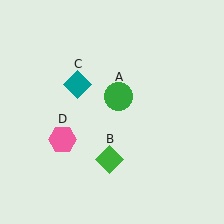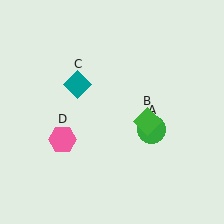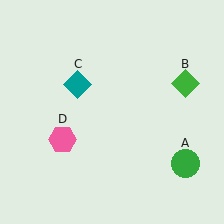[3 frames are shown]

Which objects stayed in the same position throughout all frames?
Teal diamond (object C) and pink hexagon (object D) remained stationary.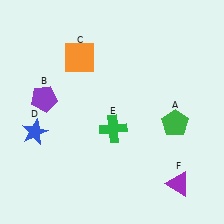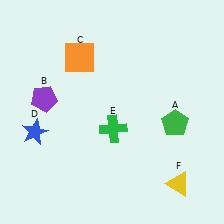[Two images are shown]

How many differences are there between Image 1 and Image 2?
There is 1 difference between the two images.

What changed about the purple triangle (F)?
In Image 1, F is purple. In Image 2, it changed to yellow.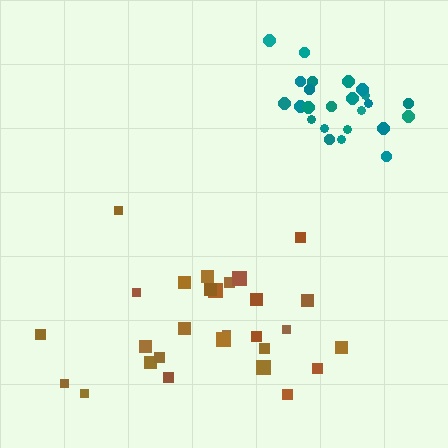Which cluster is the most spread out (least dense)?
Brown.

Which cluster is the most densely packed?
Teal.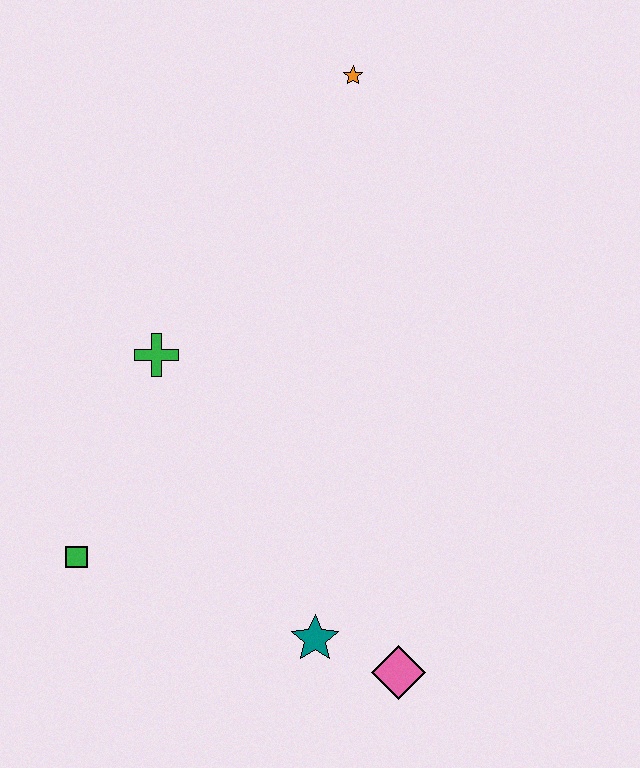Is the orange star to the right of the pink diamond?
No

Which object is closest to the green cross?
The green square is closest to the green cross.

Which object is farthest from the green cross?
The pink diamond is farthest from the green cross.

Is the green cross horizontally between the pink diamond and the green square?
Yes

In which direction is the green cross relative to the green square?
The green cross is above the green square.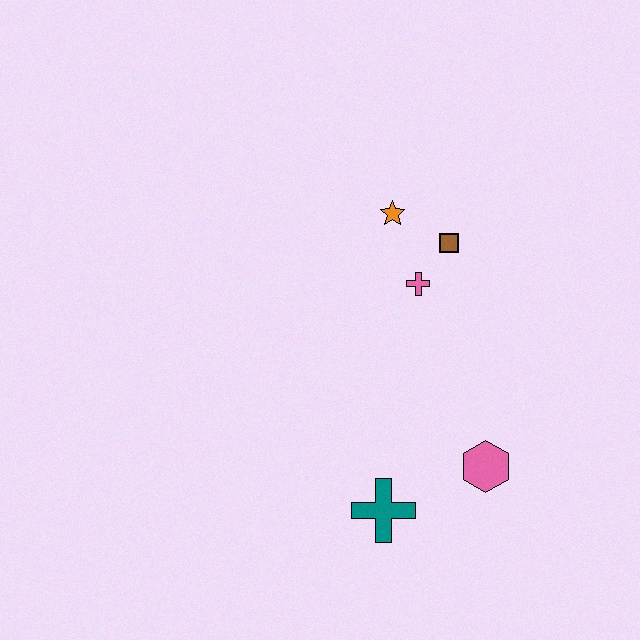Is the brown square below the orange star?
Yes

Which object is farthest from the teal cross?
The orange star is farthest from the teal cross.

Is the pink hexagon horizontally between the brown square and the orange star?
No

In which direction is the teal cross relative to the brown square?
The teal cross is below the brown square.